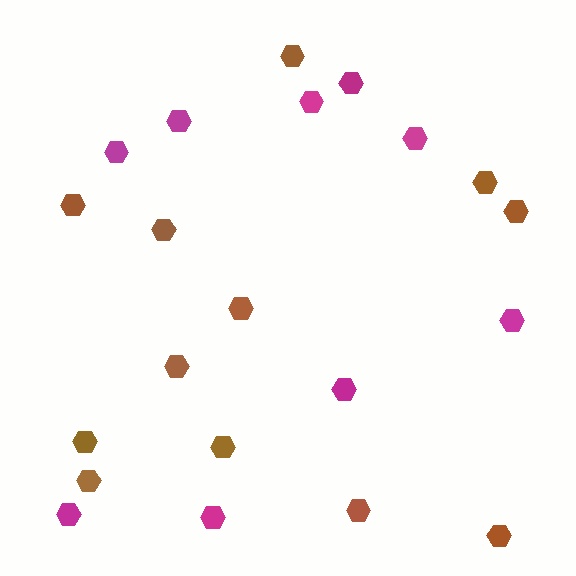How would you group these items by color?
There are 2 groups: one group of brown hexagons (12) and one group of magenta hexagons (9).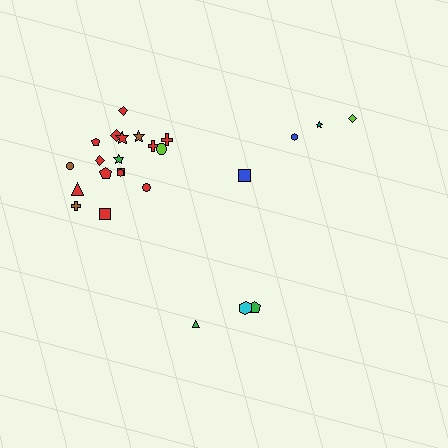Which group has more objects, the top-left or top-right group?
The top-left group.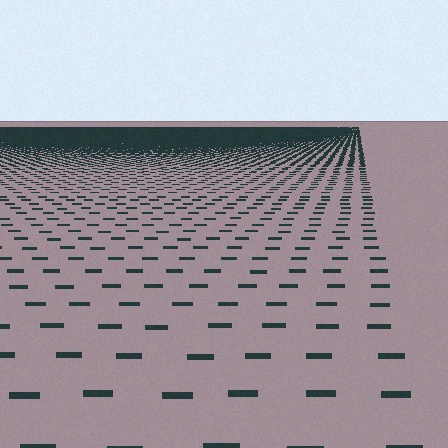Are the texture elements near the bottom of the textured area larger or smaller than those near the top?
Larger. Near the bottom, elements are closer to the viewer and appear at a bigger on-screen size.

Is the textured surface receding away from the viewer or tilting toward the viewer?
The surface is receding away from the viewer. Texture elements get smaller and denser toward the top.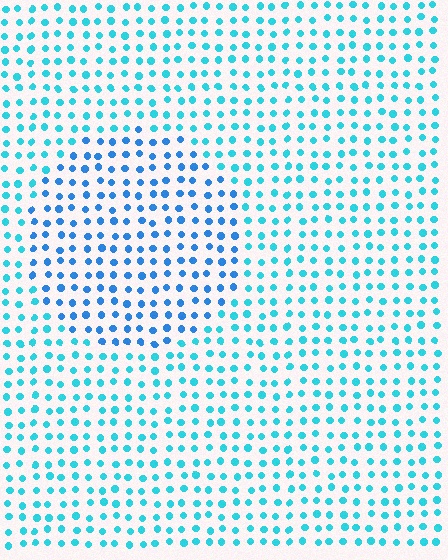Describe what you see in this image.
The image is filled with small cyan elements in a uniform arrangement. A circle-shaped region is visible where the elements are tinted to a slightly different hue, forming a subtle color boundary.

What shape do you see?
I see a circle.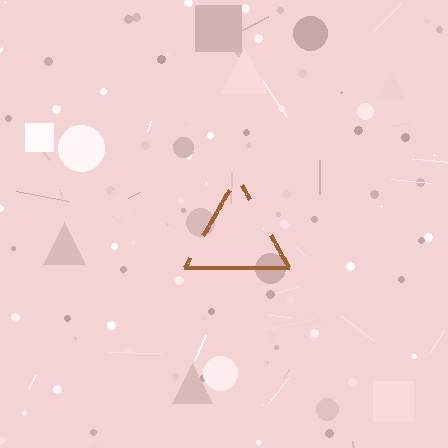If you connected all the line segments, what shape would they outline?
They would outline a triangle.